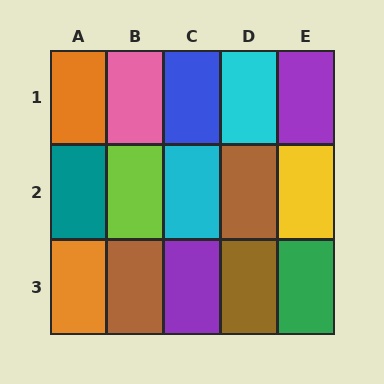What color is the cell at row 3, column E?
Green.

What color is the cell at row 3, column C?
Purple.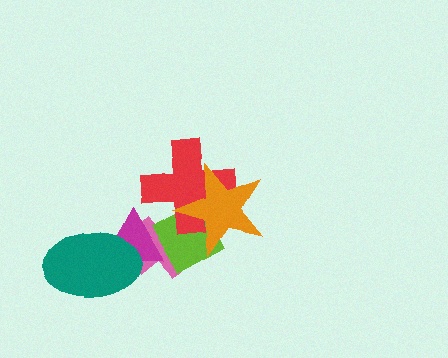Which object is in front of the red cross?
The orange star is in front of the red cross.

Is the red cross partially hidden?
Yes, it is partially covered by another shape.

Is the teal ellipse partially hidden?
No, no other shape covers it.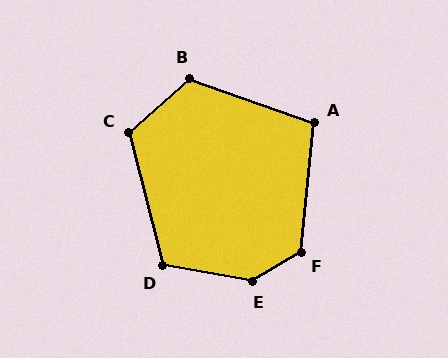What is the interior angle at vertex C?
Approximately 117 degrees (obtuse).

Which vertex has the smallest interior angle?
A, at approximately 104 degrees.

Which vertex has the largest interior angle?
E, at approximately 139 degrees.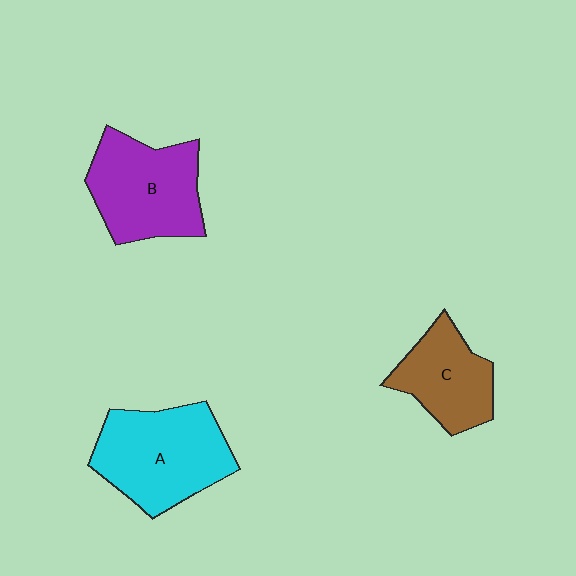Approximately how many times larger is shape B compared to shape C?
Approximately 1.4 times.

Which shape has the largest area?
Shape A (cyan).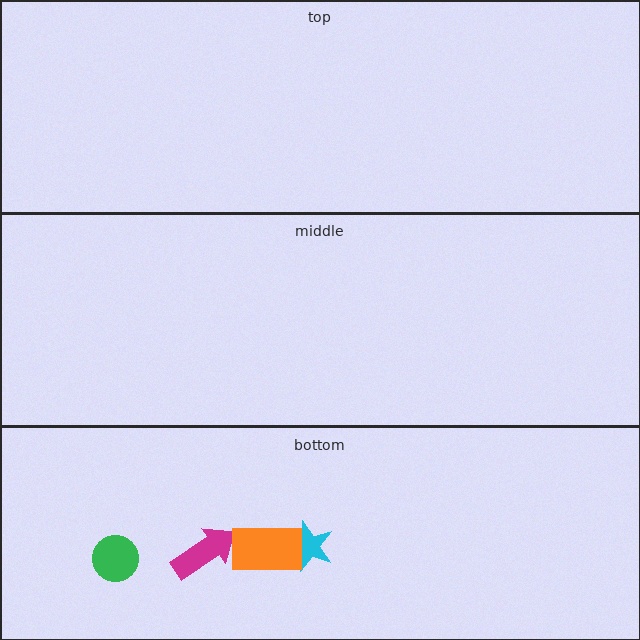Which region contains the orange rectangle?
The bottom region.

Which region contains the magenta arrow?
The bottom region.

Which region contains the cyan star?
The bottom region.